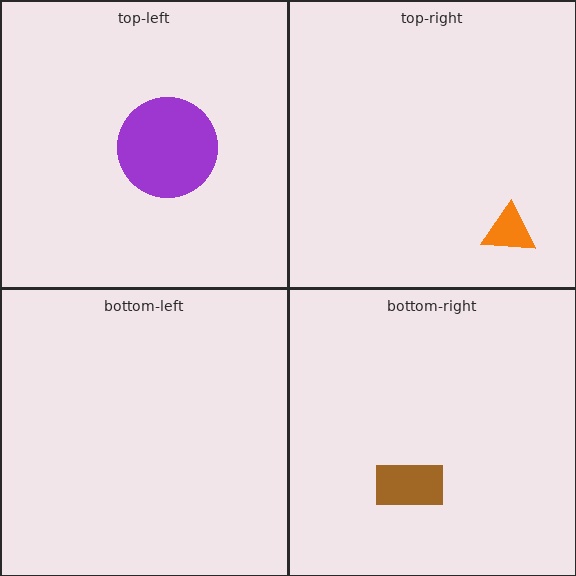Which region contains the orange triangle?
The top-right region.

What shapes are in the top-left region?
The purple circle.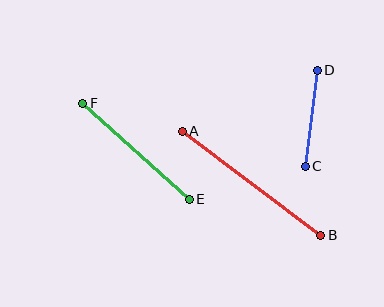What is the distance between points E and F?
The distance is approximately 143 pixels.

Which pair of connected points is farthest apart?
Points A and B are farthest apart.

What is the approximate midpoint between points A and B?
The midpoint is at approximately (252, 183) pixels.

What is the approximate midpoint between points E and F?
The midpoint is at approximately (136, 151) pixels.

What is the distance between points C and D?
The distance is approximately 97 pixels.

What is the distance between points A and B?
The distance is approximately 173 pixels.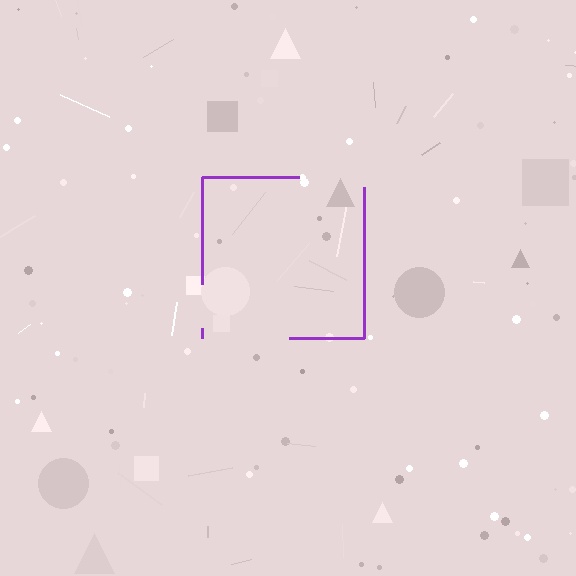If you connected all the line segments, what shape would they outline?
They would outline a square.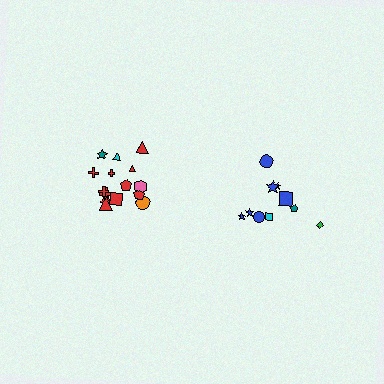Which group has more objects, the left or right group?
The left group.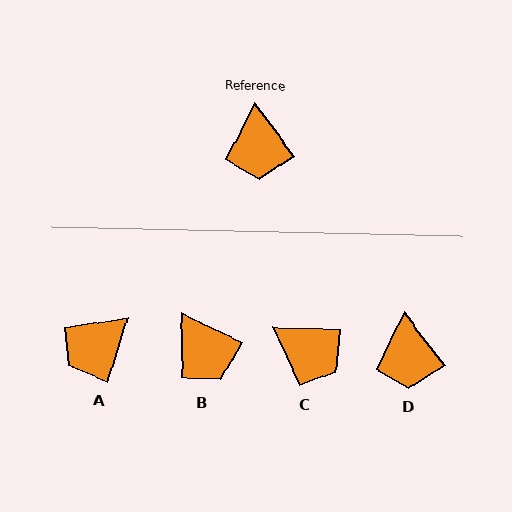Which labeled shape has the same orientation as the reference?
D.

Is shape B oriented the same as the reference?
No, it is off by about 27 degrees.